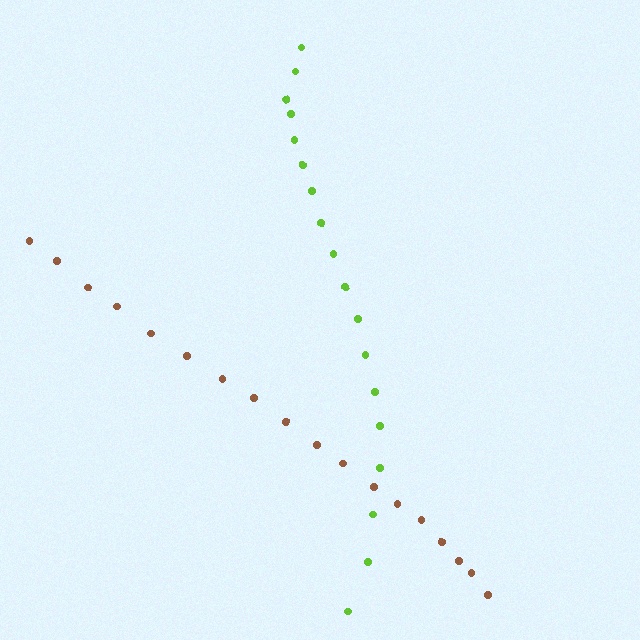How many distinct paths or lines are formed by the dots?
There are 2 distinct paths.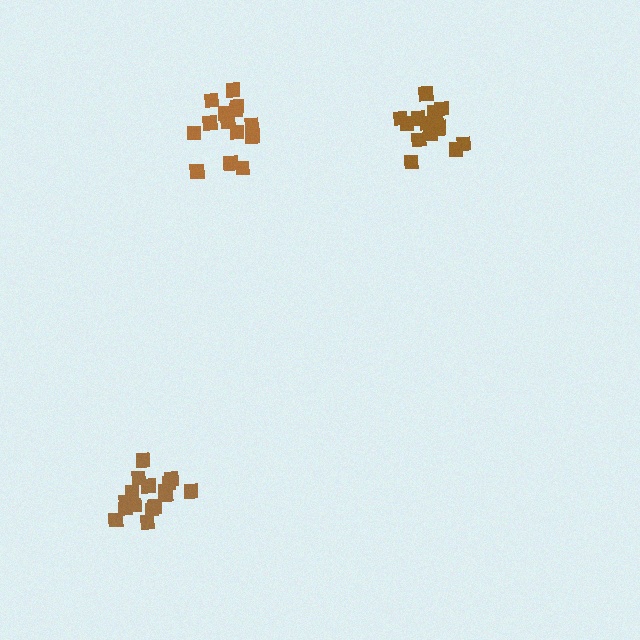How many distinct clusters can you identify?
There are 3 distinct clusters.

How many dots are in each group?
Group 1: 15 dots, Group 2: 14 dots, Group 3: 16 dots (45 total).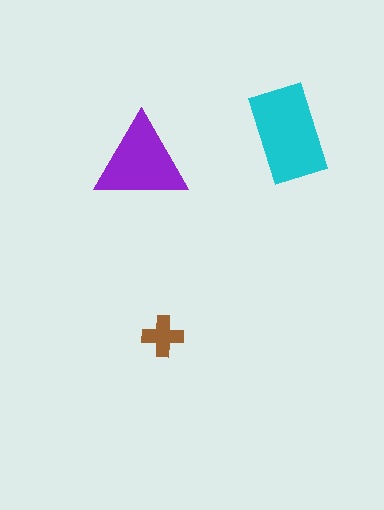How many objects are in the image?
There are 3 objects in the image.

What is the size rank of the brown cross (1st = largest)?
3rd.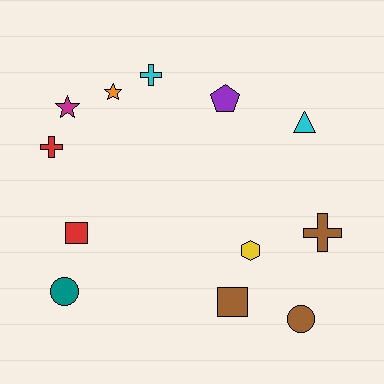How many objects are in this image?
There are 12 objects.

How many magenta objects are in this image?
There is 1 magenta object.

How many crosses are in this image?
There are 3 crosses.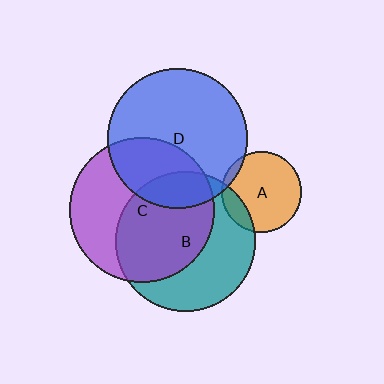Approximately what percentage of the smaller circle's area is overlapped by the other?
Approximately 5%.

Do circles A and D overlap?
Yes.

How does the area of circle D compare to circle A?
Approximately 3.0 times.